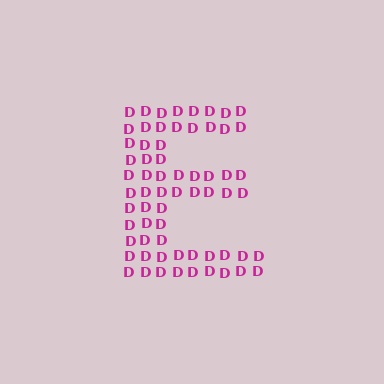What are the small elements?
The small elements are letter D's.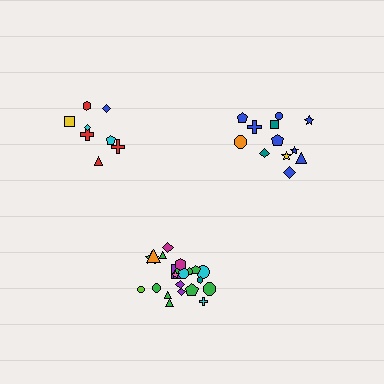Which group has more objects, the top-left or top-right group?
The top-right group.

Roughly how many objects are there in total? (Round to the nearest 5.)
Roughly 40 objects in total.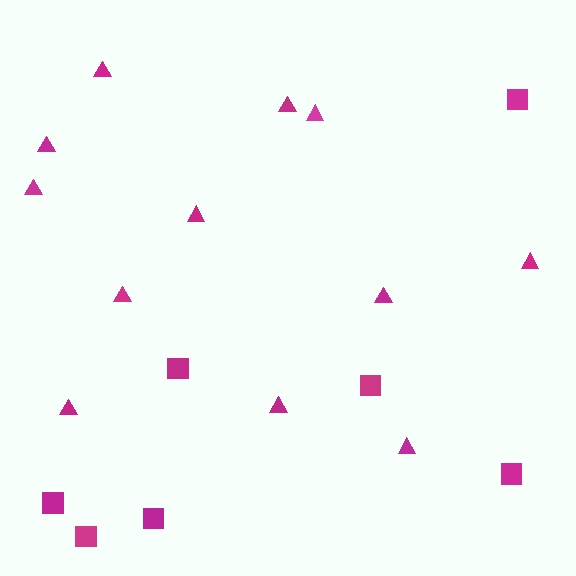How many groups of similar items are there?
There are 2 groups: one group of squares (7) and one group of triangles (12).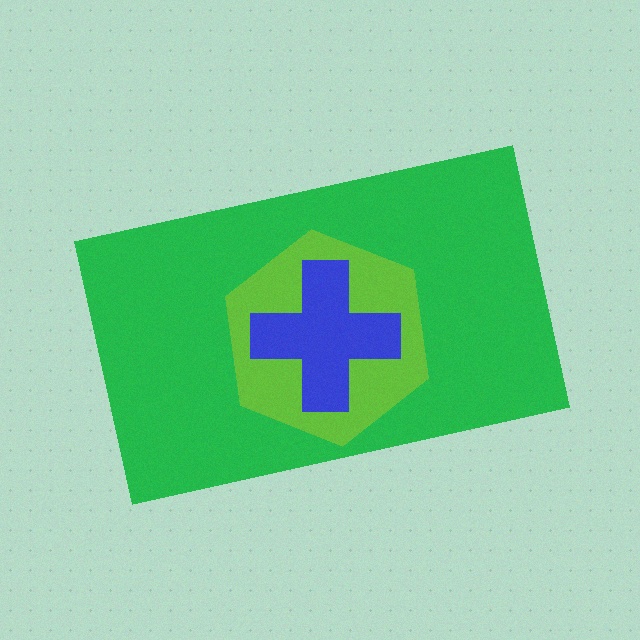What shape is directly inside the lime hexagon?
The blue cross.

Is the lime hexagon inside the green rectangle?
Yes.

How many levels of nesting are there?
3.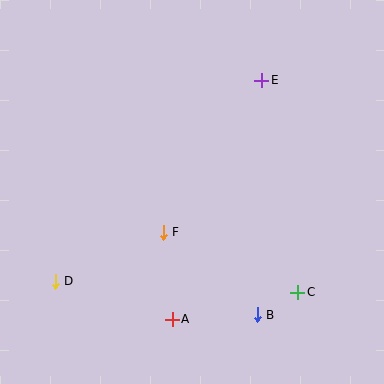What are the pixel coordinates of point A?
Point A is at (172, 319).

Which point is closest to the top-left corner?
Point E is closest to the top-left corner.